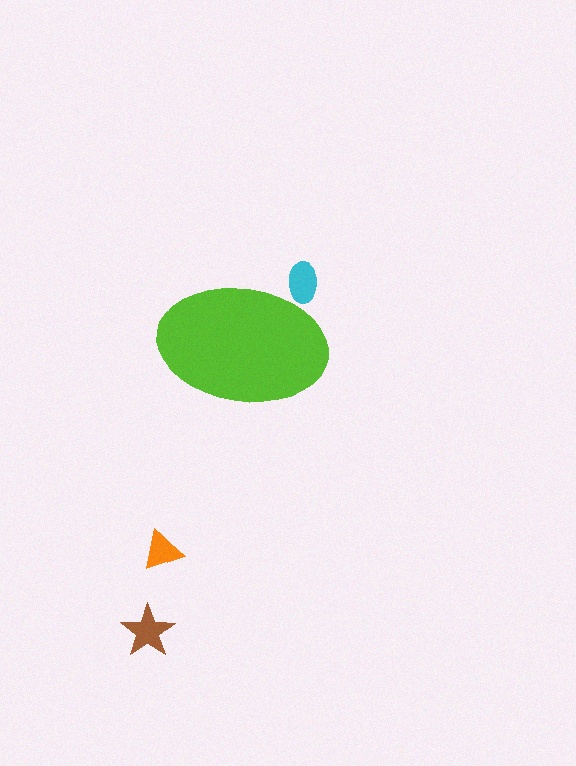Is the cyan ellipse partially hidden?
Yes, the cyan ellipse is partially hidden behind the lime ellipse.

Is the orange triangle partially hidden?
No, the orange triangle is fully visible.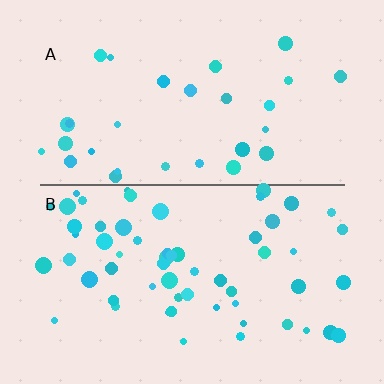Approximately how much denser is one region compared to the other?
Approximately 2.0× — region B over region A.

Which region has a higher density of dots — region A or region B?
B (the bottom).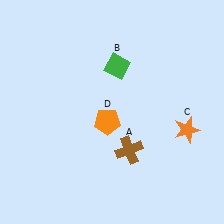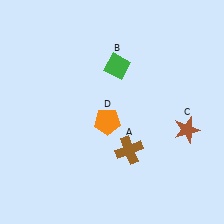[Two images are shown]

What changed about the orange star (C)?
In Image 1, C is orange. In Image 2, it changed to brown.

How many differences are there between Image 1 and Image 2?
There is 1 difference between the two images.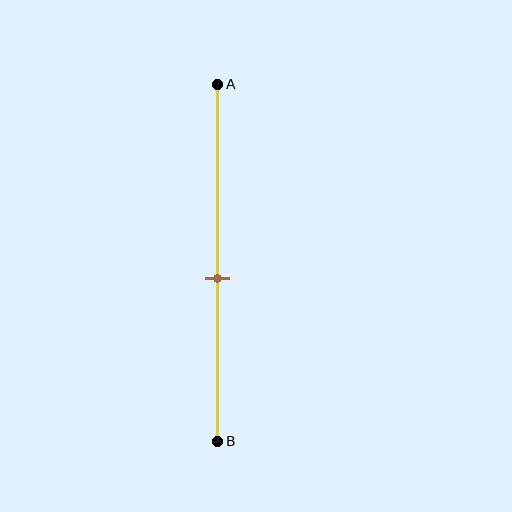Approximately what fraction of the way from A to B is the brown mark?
The brown mark is approximately 55% of the way from A to B.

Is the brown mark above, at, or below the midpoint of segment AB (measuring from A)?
The brown mark is below the midpoint of segment AB.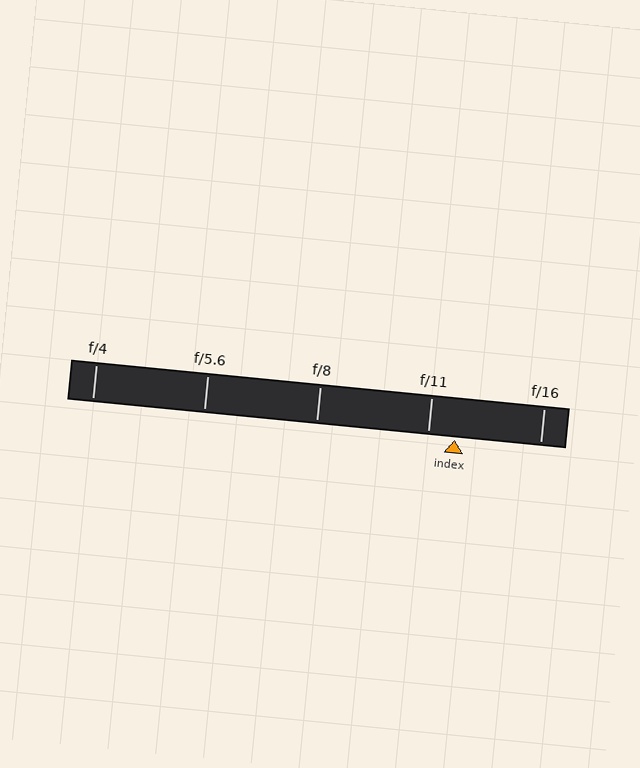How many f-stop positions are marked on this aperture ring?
There are 5 f-stop positions marked.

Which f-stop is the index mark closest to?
The index mark is closest to f/11.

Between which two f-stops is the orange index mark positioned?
The index mark is between f/11 and f/16.